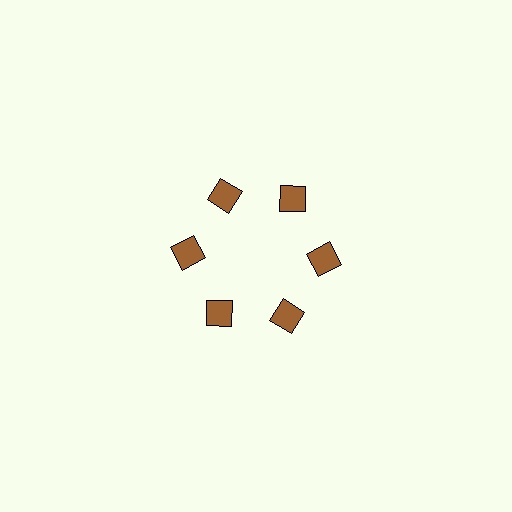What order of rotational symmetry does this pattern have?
This pattern has 6-fold rotational symmetry.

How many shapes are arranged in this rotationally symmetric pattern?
There are 6 shapes, arranged in 6 groups of 1.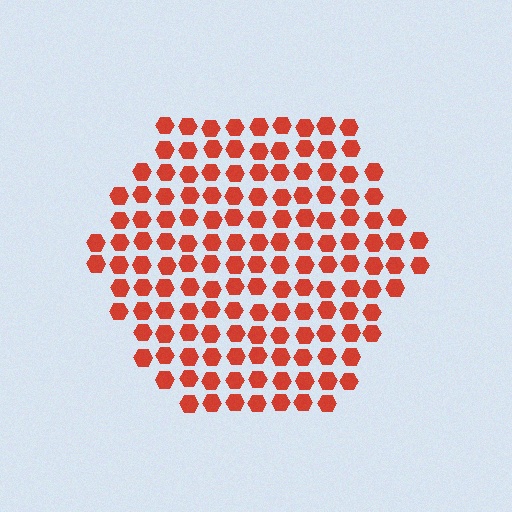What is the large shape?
The large shape is a hexagon.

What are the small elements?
The small elements are hexagons.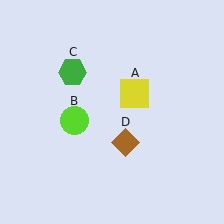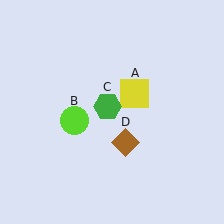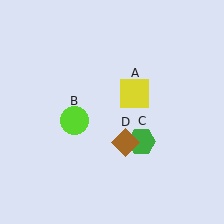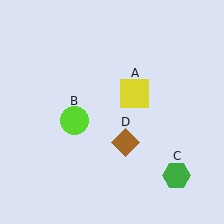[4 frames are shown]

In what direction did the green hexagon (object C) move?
The green hexagon (object C) moved down and to the right.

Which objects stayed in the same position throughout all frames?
Yellow square (object A) and lime circle (object B) and brown diamond (object D) remained stationary.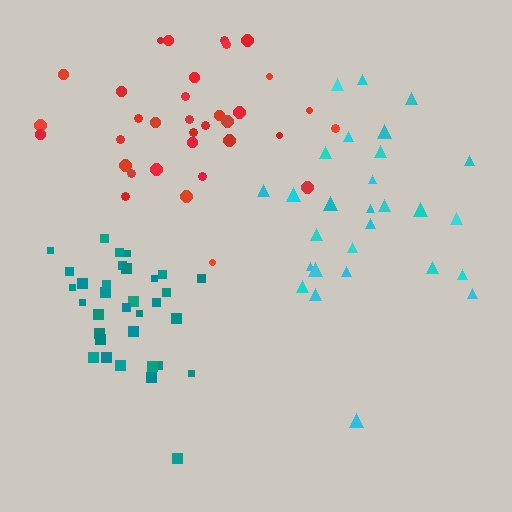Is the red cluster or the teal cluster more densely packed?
Teal.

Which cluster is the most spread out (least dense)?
Cyan.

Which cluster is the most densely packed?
Teal.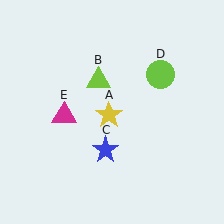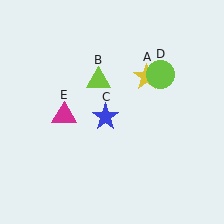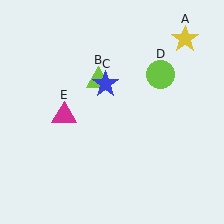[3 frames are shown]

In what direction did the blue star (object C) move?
The blue star (object C) moved up.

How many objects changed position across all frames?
2 objects changed position: yellow star (object A), blue star (object C).